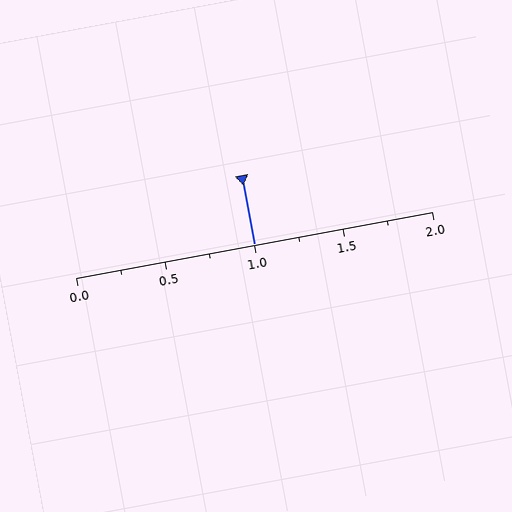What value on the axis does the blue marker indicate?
The marker indicates approximately 1.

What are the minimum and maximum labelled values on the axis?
The axis runs from 0.0 to 2.0.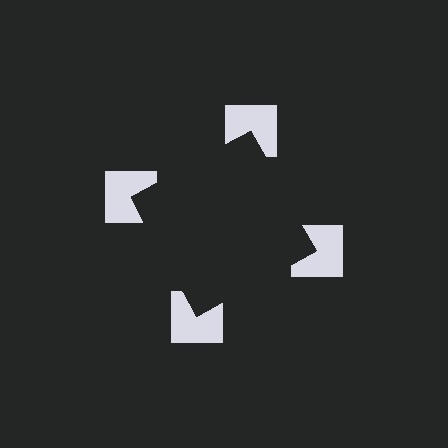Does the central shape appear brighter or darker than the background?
It typically appears slightly darker than the background, even though no actual brightness change is drawn.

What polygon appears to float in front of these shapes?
An illusory square — its edges are inferred from the aligned wedge cuts in the notched squares, not physically drawn.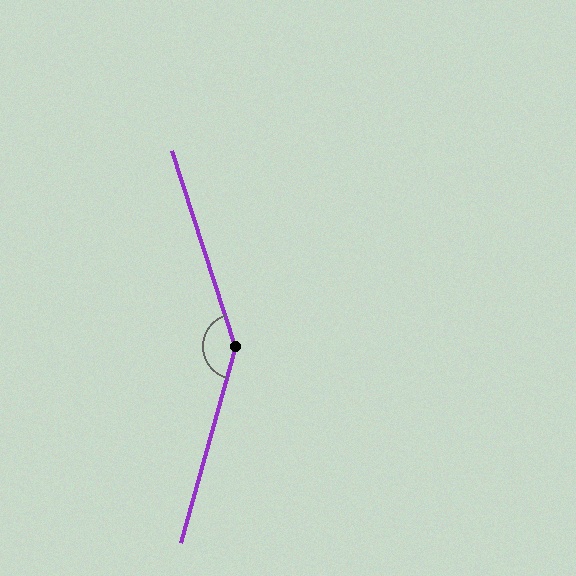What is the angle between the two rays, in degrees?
Approximately 146 degrees.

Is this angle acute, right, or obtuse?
It is obtuse.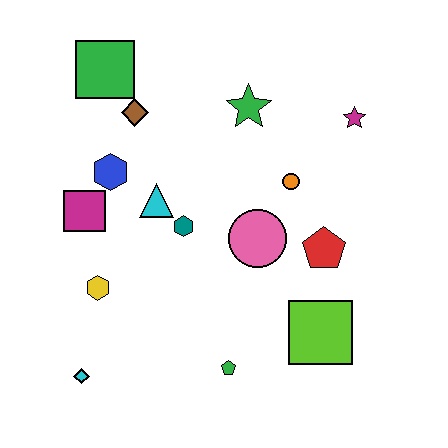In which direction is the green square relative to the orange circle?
The green square is to the left of the orange circle.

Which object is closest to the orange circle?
The pink circle is closest to the orange circle.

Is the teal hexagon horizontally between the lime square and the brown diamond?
Yes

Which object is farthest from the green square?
The lime square is farthest from the green square.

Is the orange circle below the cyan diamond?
No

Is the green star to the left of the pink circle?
Yes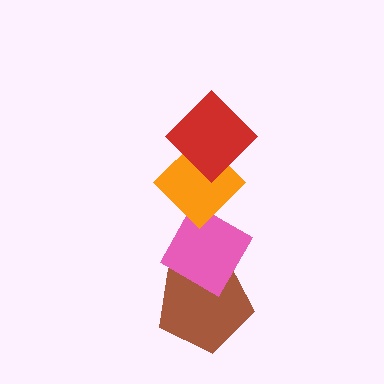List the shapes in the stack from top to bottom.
From top to bottom: the red diamond, the orange diamond, the pink diamond, the brown pentagon.